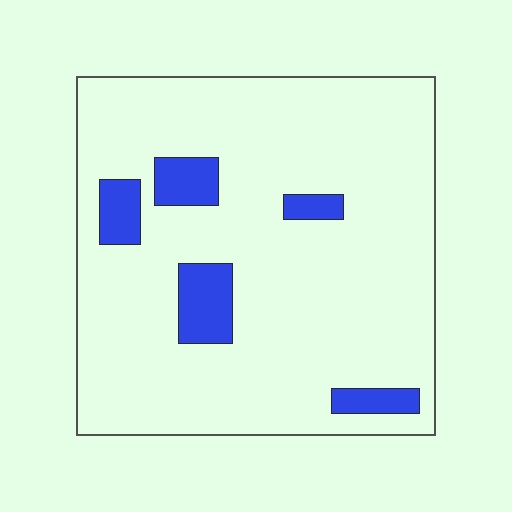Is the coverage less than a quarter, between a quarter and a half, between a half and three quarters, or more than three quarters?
Less than a quarter.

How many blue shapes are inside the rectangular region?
5.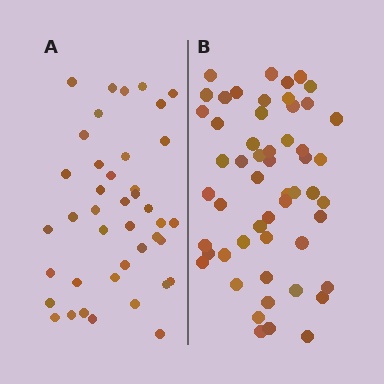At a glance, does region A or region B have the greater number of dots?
Region B (the right region) has more dots.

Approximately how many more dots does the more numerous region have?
Region B has approximately 15 more dots than region A.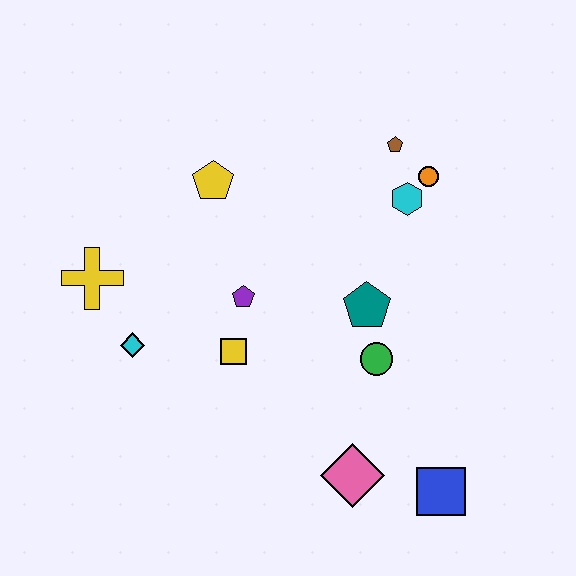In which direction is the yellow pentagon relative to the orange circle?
The yellow pentagon is to the left of the orange circle.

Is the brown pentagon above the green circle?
Yes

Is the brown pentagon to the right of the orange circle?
No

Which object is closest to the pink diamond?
The blue square is closest to the pink diamond.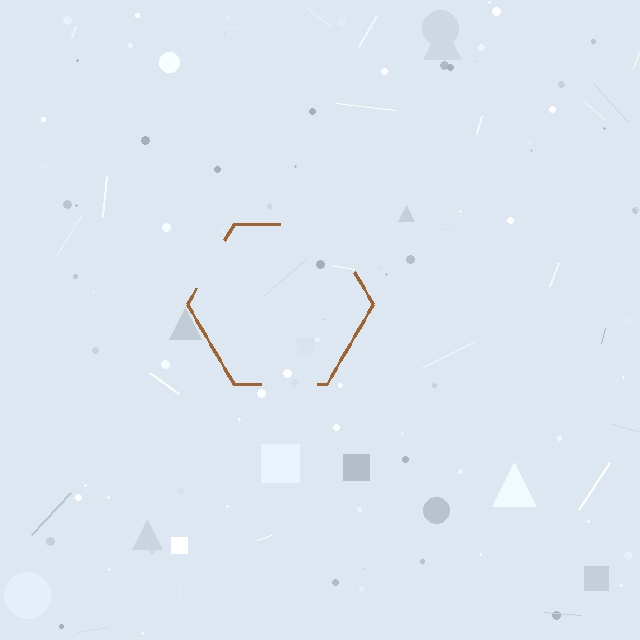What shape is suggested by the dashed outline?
The dashed outline suggests a hexagon.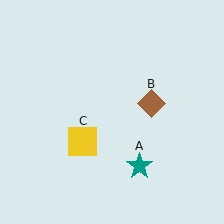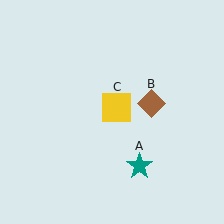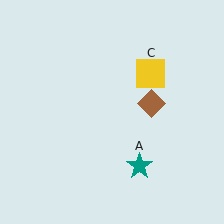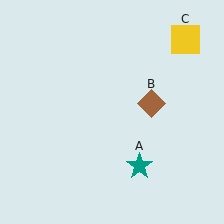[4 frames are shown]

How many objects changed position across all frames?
1 object changed position: yellow square (object C).